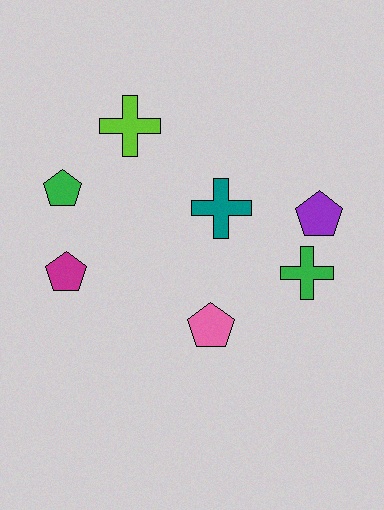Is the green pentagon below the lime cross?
Yes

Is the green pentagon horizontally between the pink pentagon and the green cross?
No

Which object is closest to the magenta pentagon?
The green pentagon is closest to the magenta pentagon.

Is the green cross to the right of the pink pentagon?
Yes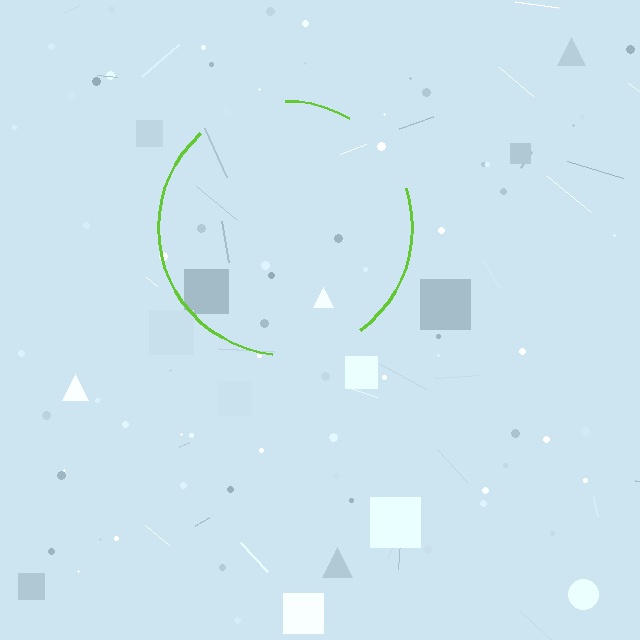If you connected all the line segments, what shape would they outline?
They would outline a circle.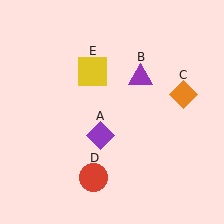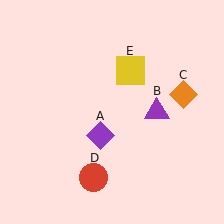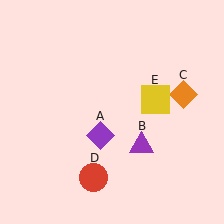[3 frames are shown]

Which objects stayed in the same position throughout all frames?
Purple diamond (object A) and orange diamond (object C) and red circle (object D) remained stationary.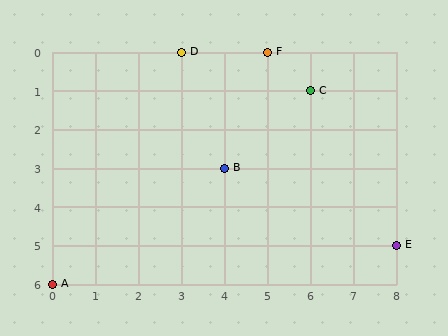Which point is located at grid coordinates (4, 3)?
Point B is at (4, 3).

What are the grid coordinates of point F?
Point F is at grid coordinates (5, 0).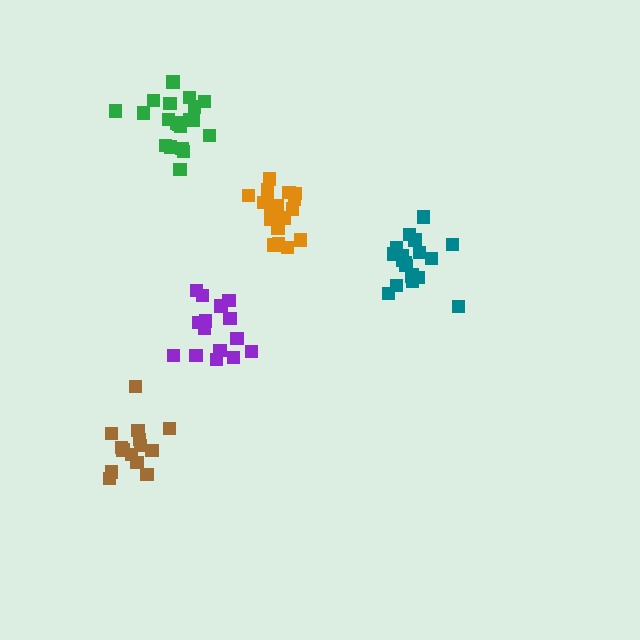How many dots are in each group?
Group 1: 16 dots, Group 2: 19 dots, Group 3: 19 dots, Group 4: 20 dots, Group 5: 14 dots (88 total).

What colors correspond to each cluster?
The clusters are colored: purple, teal, orange, green, brown.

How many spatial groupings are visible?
There are 5 spatial groupings.